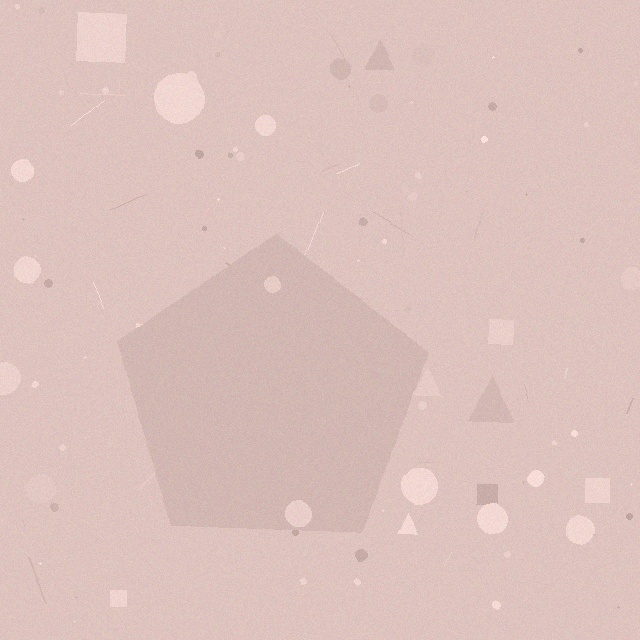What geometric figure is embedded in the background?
A pentagon is embedded in the background.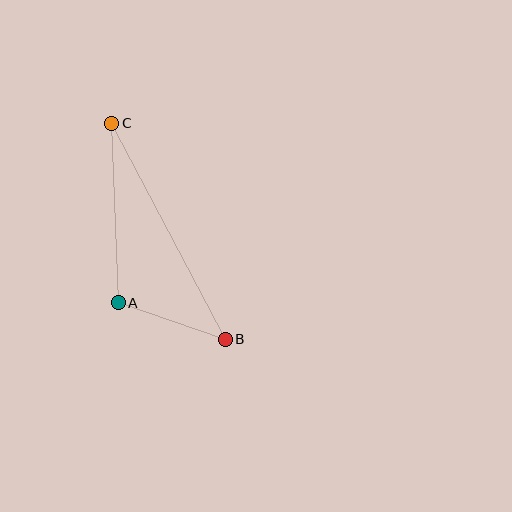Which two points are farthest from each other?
Points B and C are farthest from each other.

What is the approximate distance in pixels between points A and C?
The distance between A and C is approximately 180 pixels.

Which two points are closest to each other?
Points A and B are closest to each other.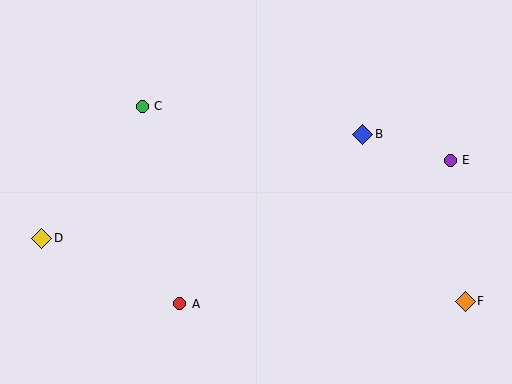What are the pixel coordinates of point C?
Point C is at (142, 106).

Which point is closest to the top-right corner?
Point E is closest to the top-right corner.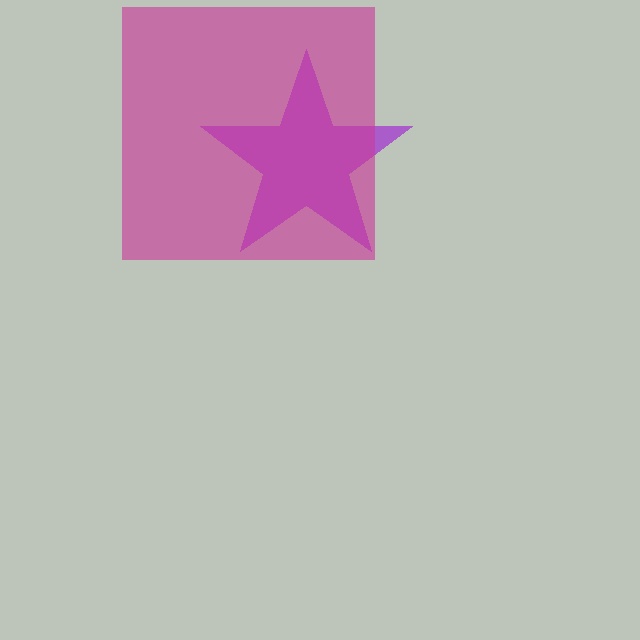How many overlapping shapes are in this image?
There are 2 overlapping shapes in the image.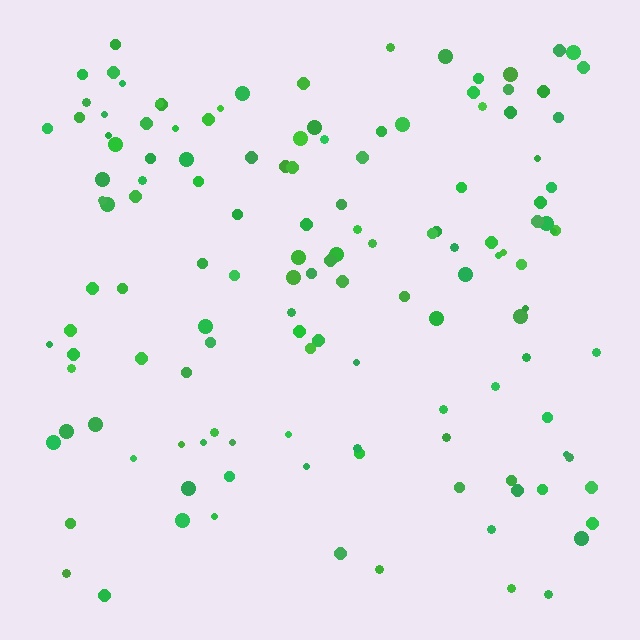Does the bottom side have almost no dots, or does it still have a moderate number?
Still a moderate number, just noticeably fewer than the top.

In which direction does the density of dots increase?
From bottom to top, with the top side densest.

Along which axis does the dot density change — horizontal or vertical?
Vertical.